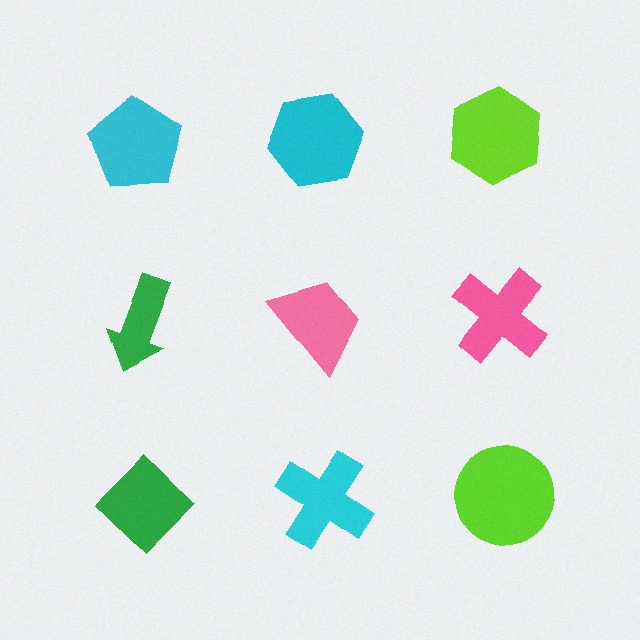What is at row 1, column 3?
A lime hexagon.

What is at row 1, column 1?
A cyan pentagon.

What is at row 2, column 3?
A pink cross.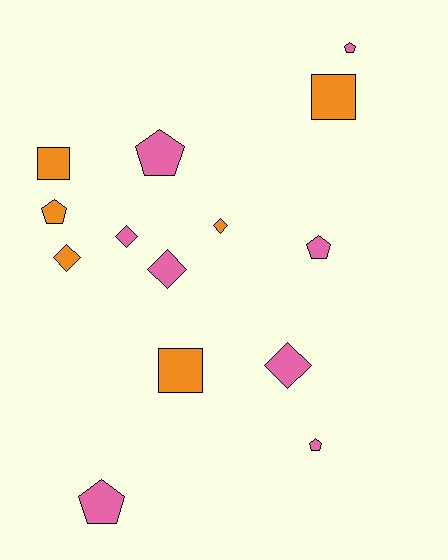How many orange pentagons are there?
There is 1 orange pentagon.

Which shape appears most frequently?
Pentagon, with 6 objects.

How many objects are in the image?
There are 14 objects.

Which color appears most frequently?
Pink, with 8 objects.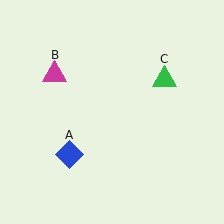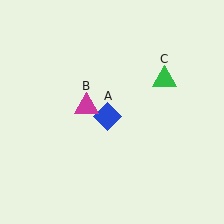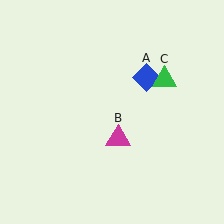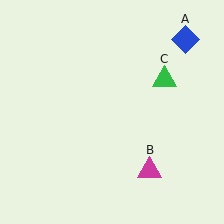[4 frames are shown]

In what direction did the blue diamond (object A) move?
The blue diamond (object A) moved up and to the right.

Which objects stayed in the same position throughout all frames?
Green triangle (object C) remained stationary.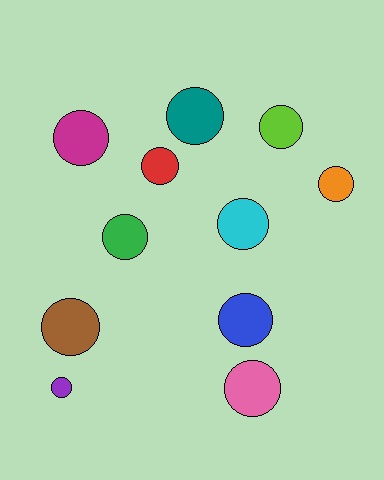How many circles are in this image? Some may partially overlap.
There are 11 circles.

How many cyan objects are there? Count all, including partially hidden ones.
There is 1 cyan object.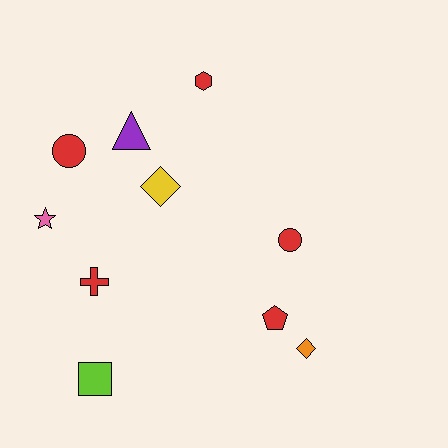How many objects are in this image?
There are 10 objects.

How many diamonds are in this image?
There are 2 diamonds.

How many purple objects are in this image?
There is 1 purple object.